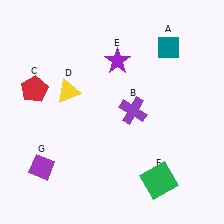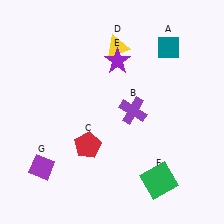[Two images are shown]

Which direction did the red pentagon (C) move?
The red pentagon (C) moved down.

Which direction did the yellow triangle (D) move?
The yellow triangle (D) moved right.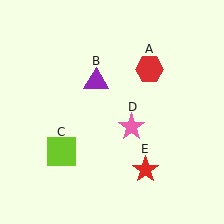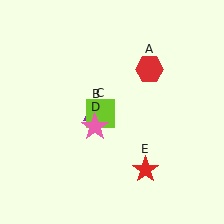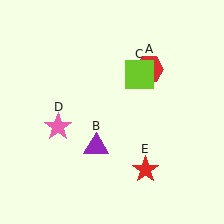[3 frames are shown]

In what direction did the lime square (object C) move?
The lime square (object C) moved up and to the right.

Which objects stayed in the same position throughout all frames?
Red hexagon (object A) and red star (object E) remained stationary.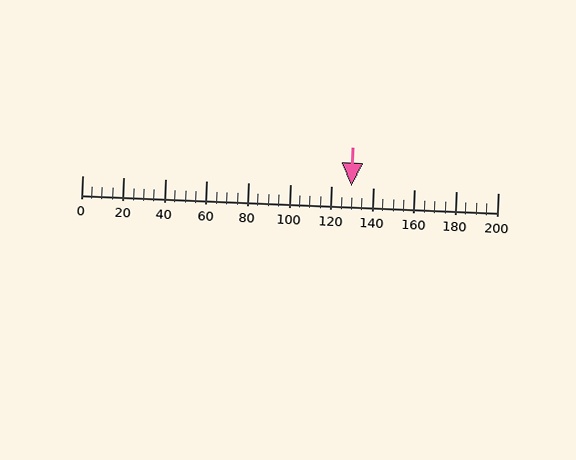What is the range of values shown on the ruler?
The ruler shows values from 0 to 200.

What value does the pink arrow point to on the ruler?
The pink arrow points to approximately 130.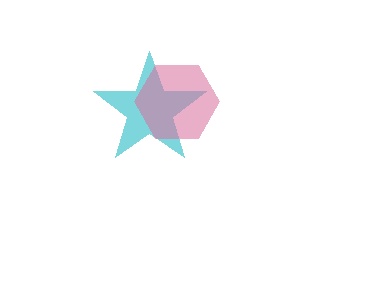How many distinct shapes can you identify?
There are 2 distinct shapes: a cyan star, a pink hexagon.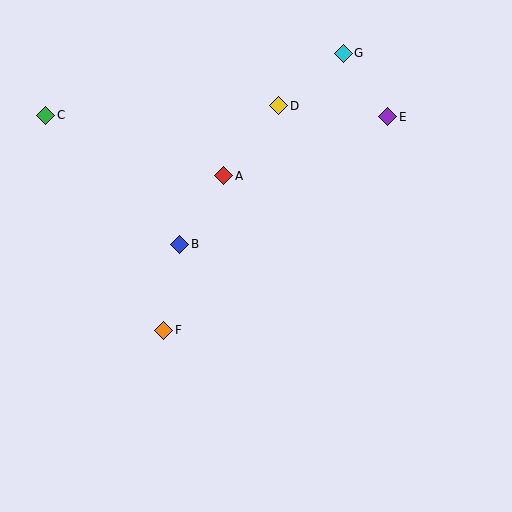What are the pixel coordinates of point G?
Point G is at (343, 53).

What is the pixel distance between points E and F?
The distance between E and F is 310 pixels.